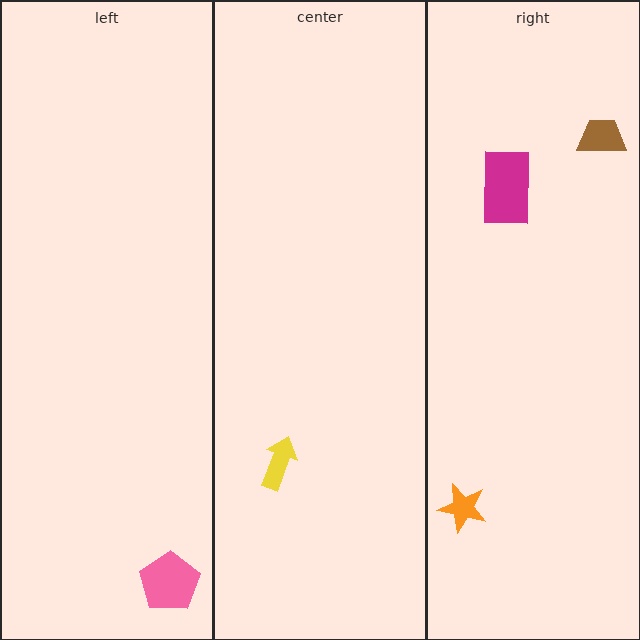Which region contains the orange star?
The right region.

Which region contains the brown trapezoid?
The right region.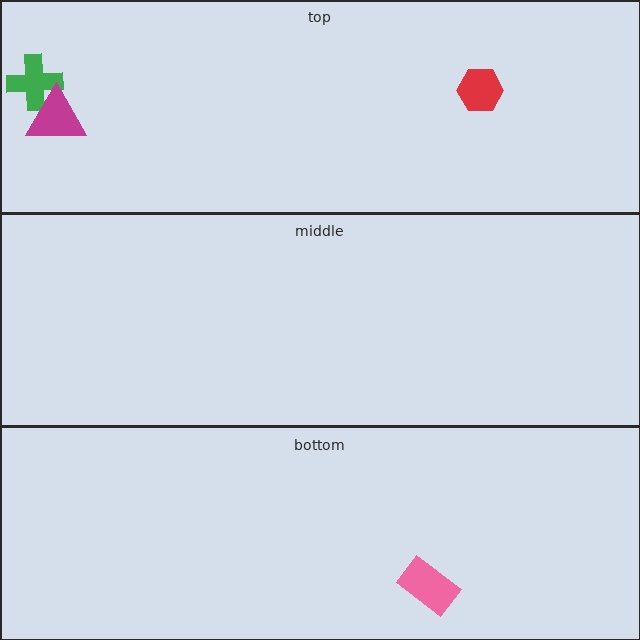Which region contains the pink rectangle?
The bottom region.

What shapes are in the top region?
The red hexagon, the green cross, the magenta triangle.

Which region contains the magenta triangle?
The top region.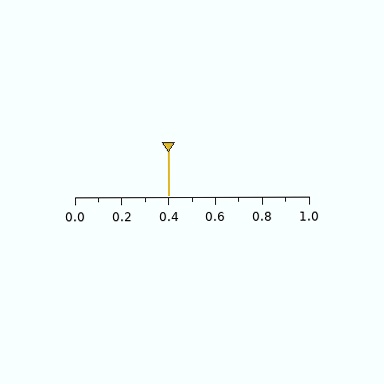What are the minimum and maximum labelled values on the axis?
The axis runs from 0.0 to 1.0.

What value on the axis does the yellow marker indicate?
The marker indicates approximately 0.4.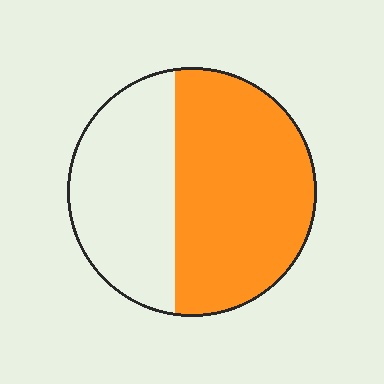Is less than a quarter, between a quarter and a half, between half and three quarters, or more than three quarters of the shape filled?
Between half and three quarters.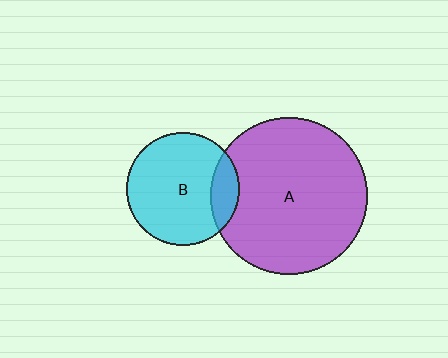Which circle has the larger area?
Circle A (purple).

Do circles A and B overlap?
Yes.